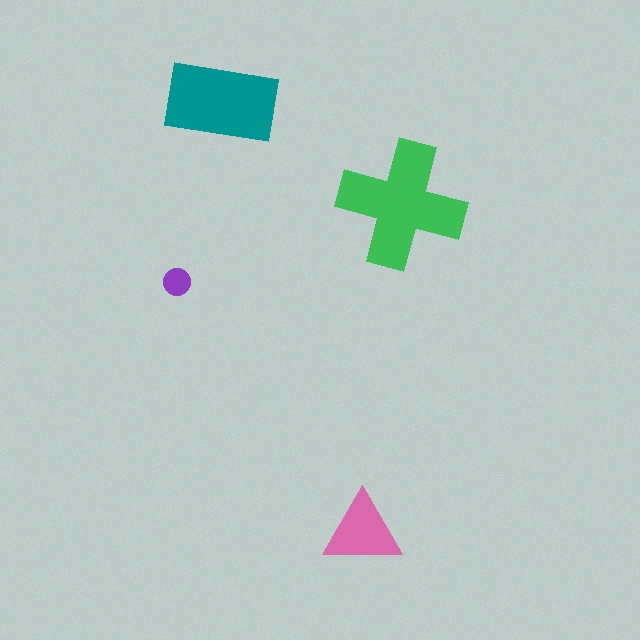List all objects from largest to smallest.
The green cross, the teal rectangle, the pink triangle, the purple circle.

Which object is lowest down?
The pink triangle is bottommost.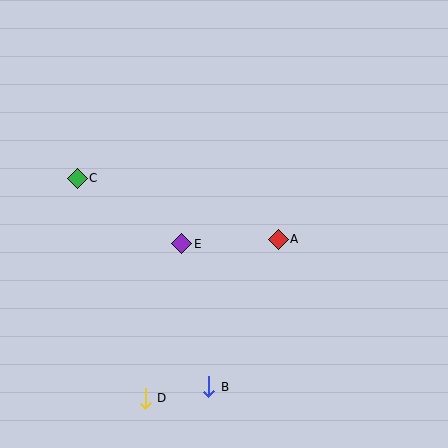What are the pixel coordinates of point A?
Point A is at (278, 239).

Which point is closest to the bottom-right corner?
Point B is closest to the bottom-right corner.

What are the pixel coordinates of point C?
Point C is at (77, 178).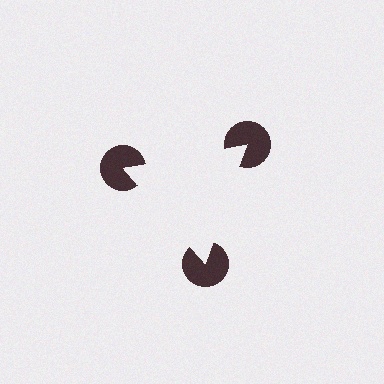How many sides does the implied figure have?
3 sides.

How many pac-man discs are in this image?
There are 3 — one at each vertex of the illusory triangle.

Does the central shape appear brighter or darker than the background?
It typically appears slightly brighter than the background, even though no actual brightness change is drawn.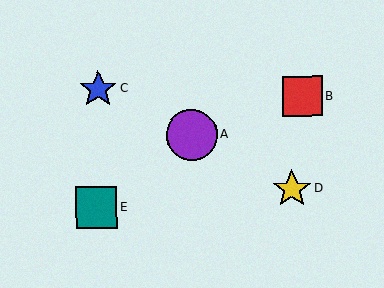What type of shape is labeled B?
Shape B is a red square.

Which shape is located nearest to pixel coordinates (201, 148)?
The purple circle (labeled A) at (192, 135) is nearest to that location.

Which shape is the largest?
The purple circle (labeled A) is the largest.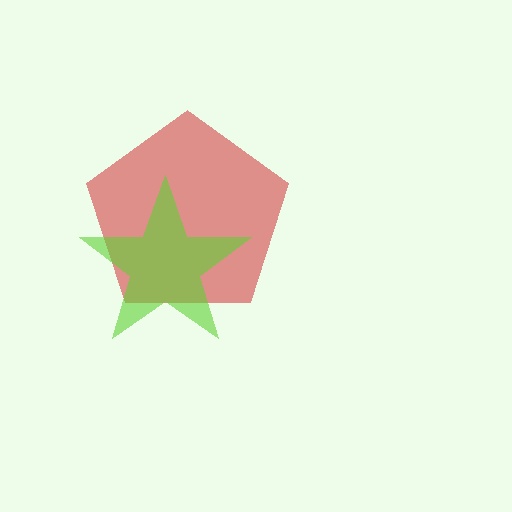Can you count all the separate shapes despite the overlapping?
Yes, there are 2 separate shapes.